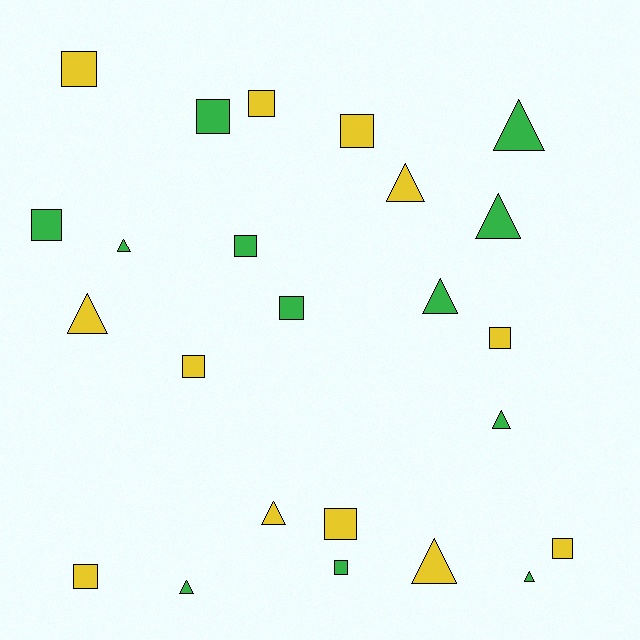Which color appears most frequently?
Green, with 12 objects.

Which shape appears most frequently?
Square, with 13 objects.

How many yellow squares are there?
There are 8 yellow squares.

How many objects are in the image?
There are 24 objects.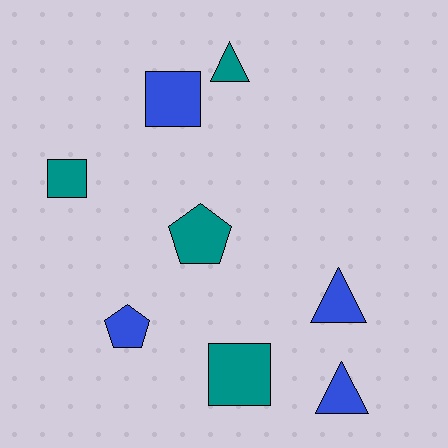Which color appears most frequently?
Blue, with 4 objects.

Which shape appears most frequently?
Triangle, with 3 objects.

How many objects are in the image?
There are 8 objects.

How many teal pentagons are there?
There is 1 teal pentagon.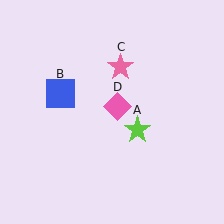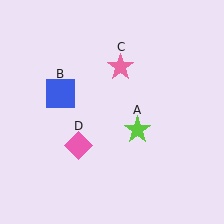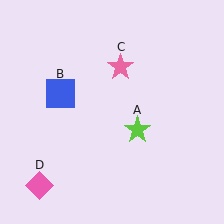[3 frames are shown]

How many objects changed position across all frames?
1 object changed position: pink diamond (object D).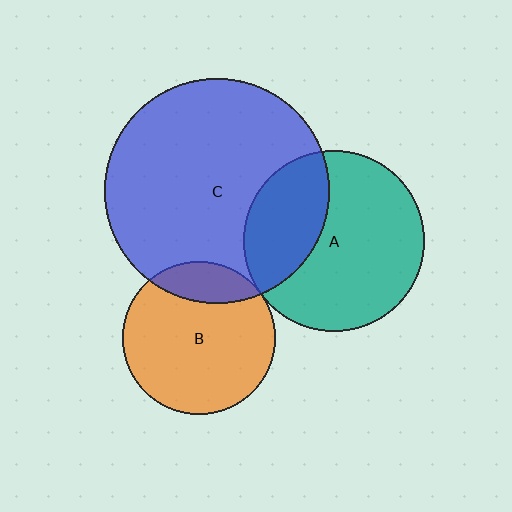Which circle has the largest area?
Circle C (blue).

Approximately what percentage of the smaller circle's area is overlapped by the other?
Approximately 5%.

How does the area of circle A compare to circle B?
Approximately 1.4 times.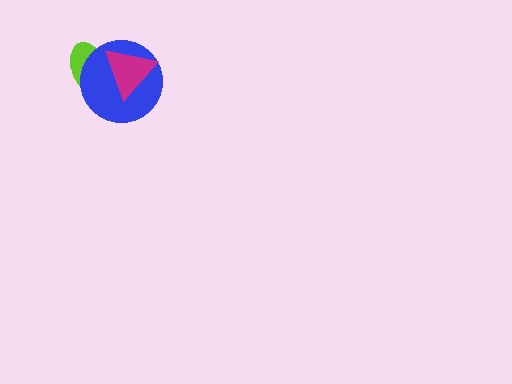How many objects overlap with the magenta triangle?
2 objects overlap with the magenta triangle.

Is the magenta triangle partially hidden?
No, no other shape covers it.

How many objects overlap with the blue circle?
2 objects overlap with the blue circle.